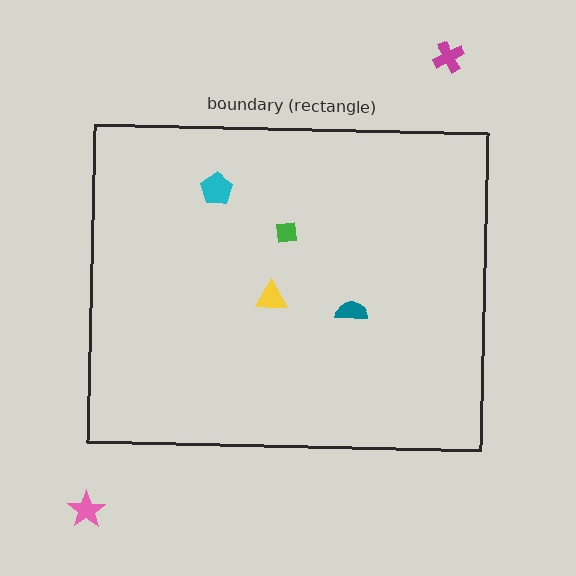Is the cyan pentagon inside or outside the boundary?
Inside.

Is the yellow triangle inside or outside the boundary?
Inside.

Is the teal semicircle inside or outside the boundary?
Inside.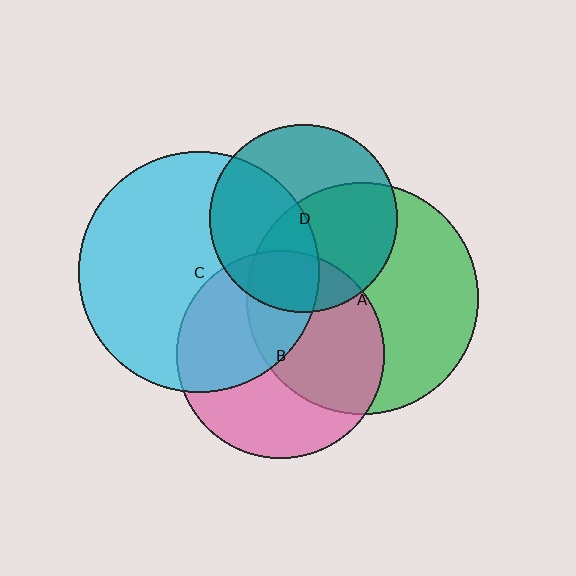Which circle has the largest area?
Circle C (cyan).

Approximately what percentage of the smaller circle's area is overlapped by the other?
Approximately 20%.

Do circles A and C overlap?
Yes.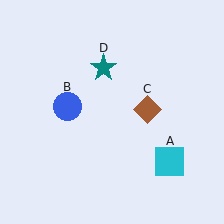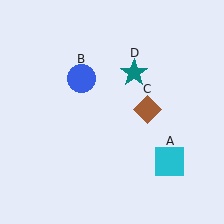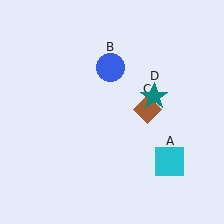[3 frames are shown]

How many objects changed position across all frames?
2 objects changed position: blue circle (object B), teal star (object D).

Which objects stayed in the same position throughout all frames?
Cyan square (object A) and brown diamond (object C) remained stationary.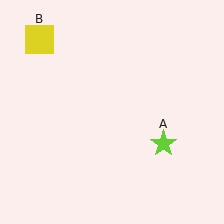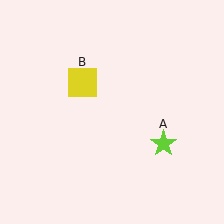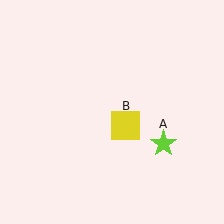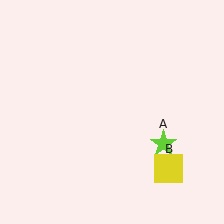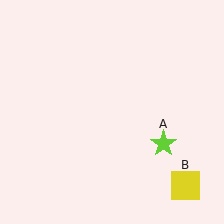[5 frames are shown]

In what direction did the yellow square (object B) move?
The yellow square (object B) moved down and to the right.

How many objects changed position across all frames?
1 object changed position: yellow square (object B).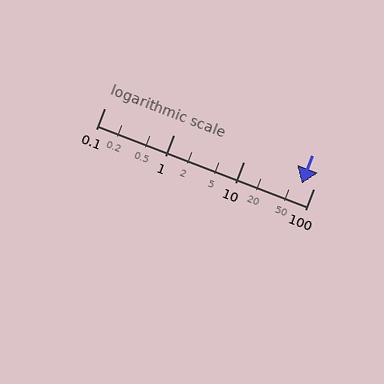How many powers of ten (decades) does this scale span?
The scale spans 3 decades, from 0.1 to 100.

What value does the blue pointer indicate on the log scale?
The pointer indicates approximately 69.